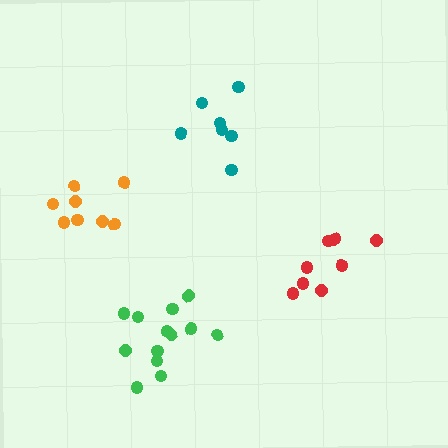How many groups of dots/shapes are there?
There are 4 groups.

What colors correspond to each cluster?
The clusters are colored: red, teal, orange, green.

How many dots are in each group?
Group 1: 8 dots, Group 2: 7 dots, Group 3: 8 dots, Group 4: 13 dots (36 total).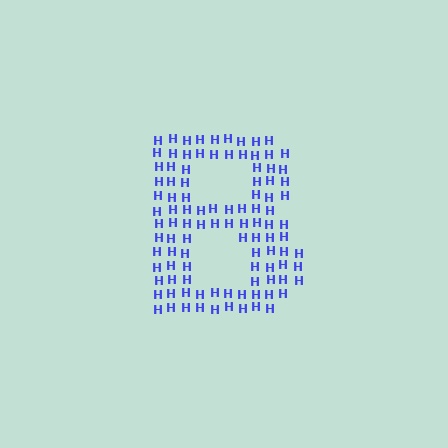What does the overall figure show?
The overall figure shows the letter B.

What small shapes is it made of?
It is made of small letter H's.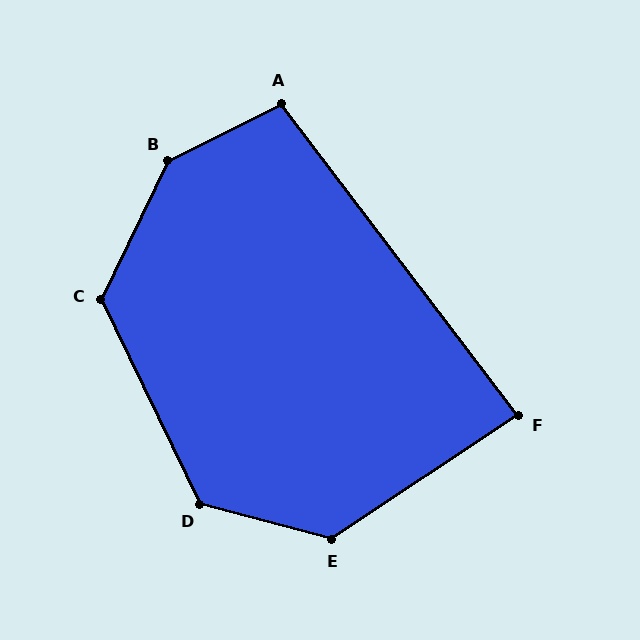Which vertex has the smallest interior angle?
F, at approximately 86 degrees.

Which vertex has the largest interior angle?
B, at approximately 143 degrees.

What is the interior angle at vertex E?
Approximately 131 degrees (obtuse).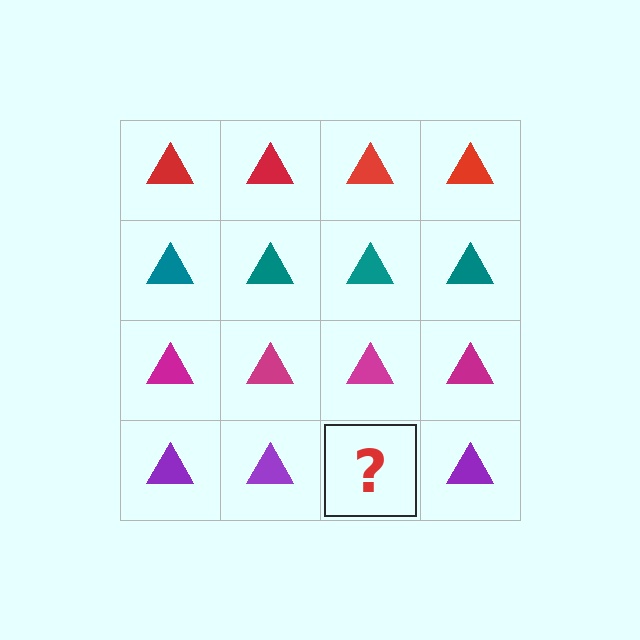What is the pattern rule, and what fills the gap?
The rule is that each row has a consistent color. The gap should be filled with a purple triangle.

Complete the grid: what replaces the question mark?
The question mark should be replaced with a purple triangle.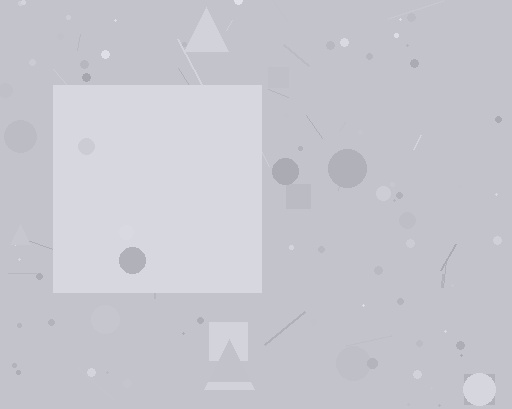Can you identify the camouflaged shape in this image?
The camouflaged shape is a square.